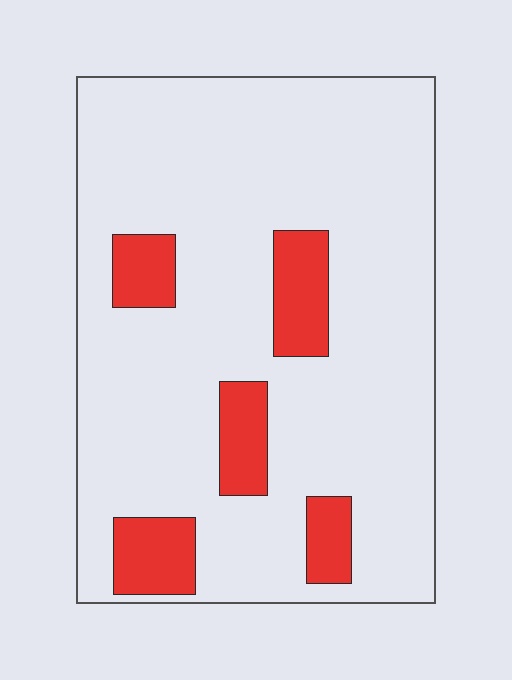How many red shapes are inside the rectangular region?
5.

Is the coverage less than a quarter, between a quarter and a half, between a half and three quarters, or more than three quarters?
Less than a quarter.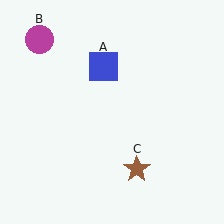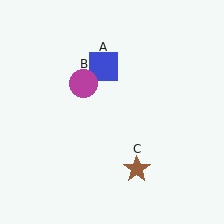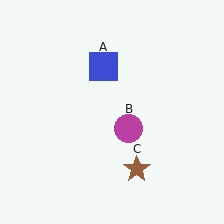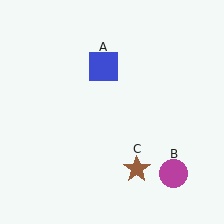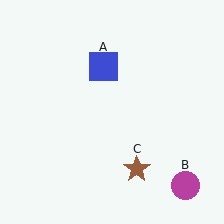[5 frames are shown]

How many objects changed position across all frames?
1 object changed position: magenta circle (object B).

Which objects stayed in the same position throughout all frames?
Blue square (object A) and brown star (object C) remained stationary.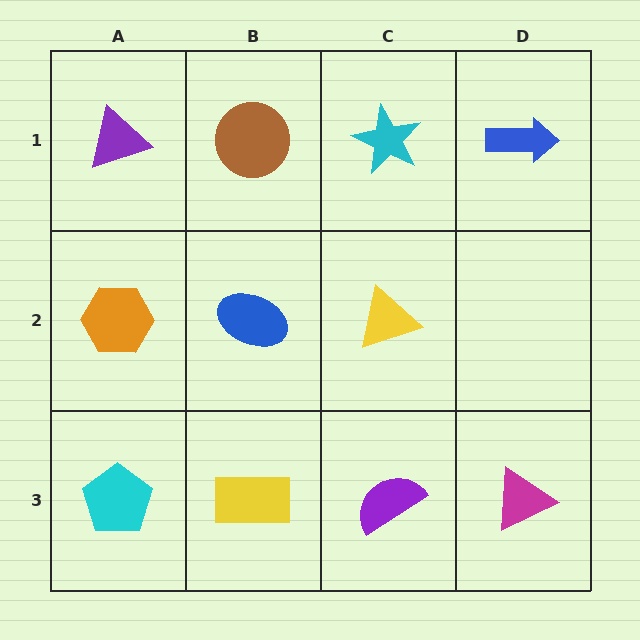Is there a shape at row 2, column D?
No, that cell is empty.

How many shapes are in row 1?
4 shapes.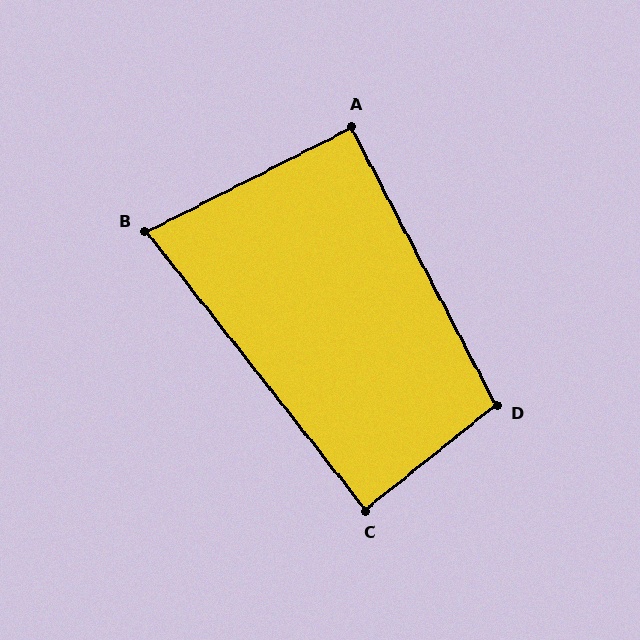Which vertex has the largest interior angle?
D, at approximately 101 degrees.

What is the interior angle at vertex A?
Approximately 91 degrees (approximately right).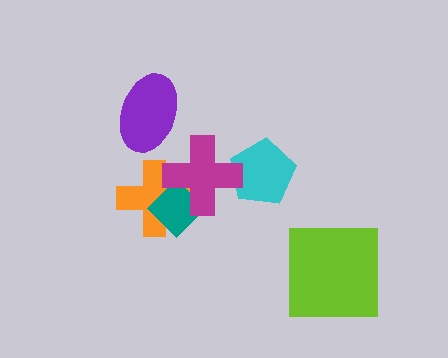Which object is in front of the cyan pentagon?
The magenta cross is in front of the cyan pentagon.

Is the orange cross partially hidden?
Yes, it is partially covered by another shape.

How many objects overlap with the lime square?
0 objects overlap with the lime square.